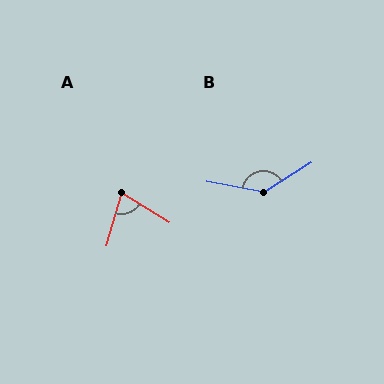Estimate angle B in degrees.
Approximately 137 degrees.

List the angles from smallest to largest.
A (75°), B (137°).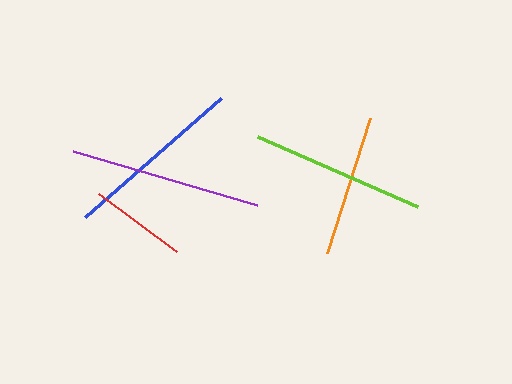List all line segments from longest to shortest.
From longest to shortest: purple, blue, lime, orange, red.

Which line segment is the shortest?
The red line is the shortest at approximately 97 pixels.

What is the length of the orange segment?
The orange segment is approximately 142 pixels long.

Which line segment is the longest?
The purple line is the longest at approximately 192 pixels.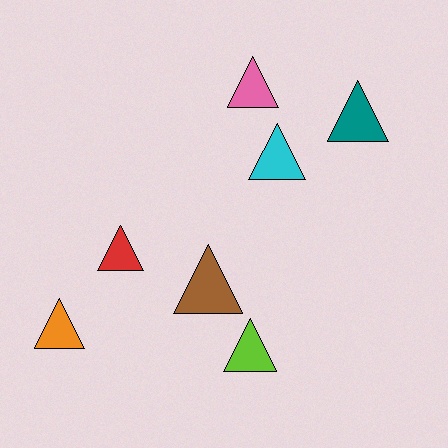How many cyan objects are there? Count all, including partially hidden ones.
There is 1 cyan object.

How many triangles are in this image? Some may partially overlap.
There are 7 triangles.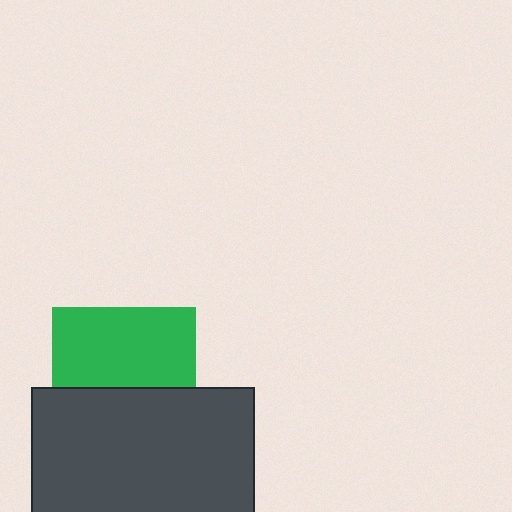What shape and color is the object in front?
The object in front is a dark gray rectangle.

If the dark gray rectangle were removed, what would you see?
You would see the complete green square.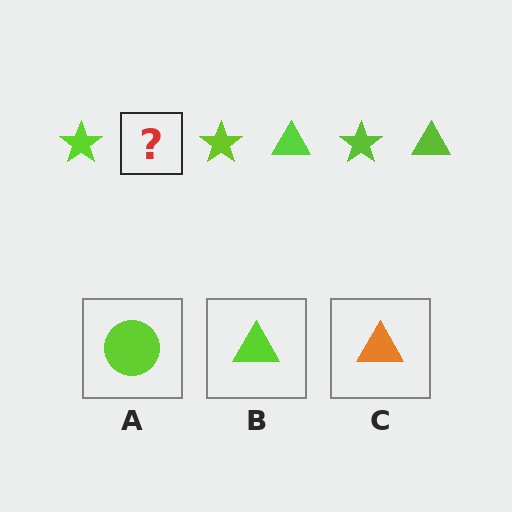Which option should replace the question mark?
Option B.